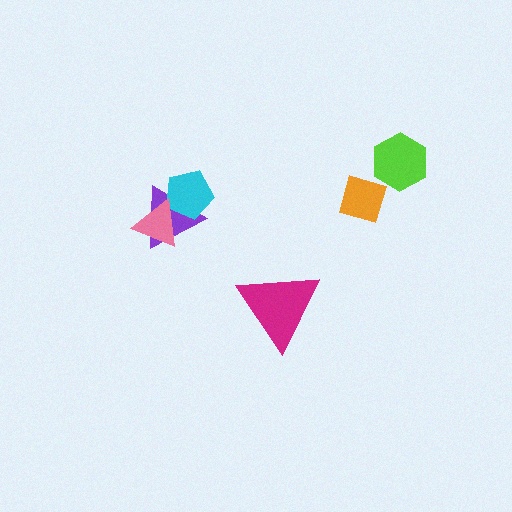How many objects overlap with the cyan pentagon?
2 objects overlap with the cyan pentagon.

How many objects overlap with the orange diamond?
0 objects overlap with the orange diamond.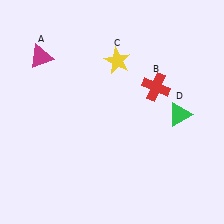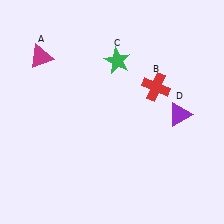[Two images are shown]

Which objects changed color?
C changed from yellow to green. D changed from green to purple.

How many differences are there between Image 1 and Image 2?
There are 2 differences between the two images.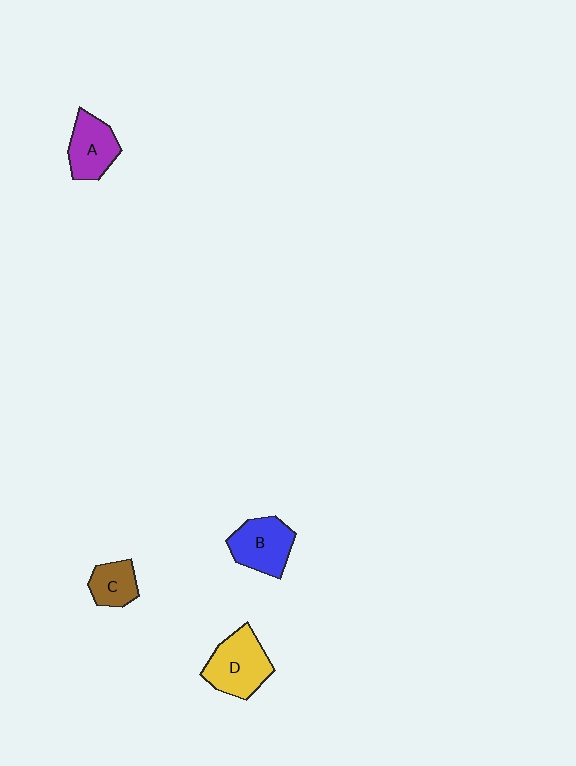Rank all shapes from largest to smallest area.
From largest to smallest: D (yellow), B (blue), A (purple), C (brown).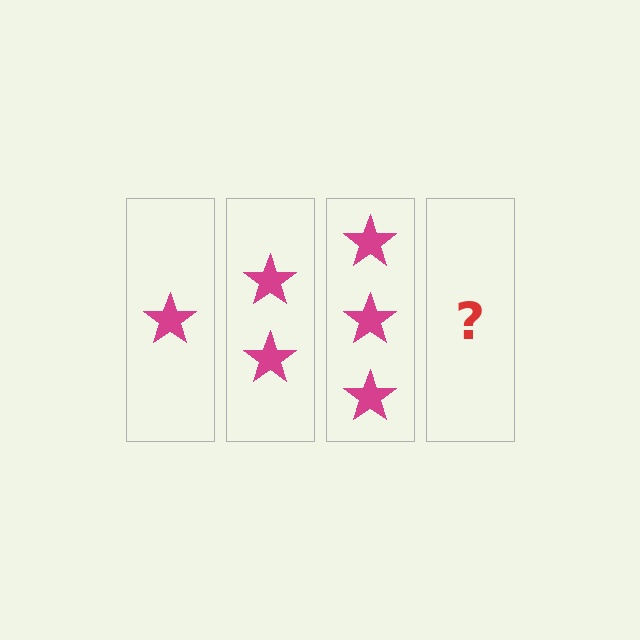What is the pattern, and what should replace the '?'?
The pattern is that each step adds one more star. The '?' should be 4 stars.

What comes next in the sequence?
The next element should be 4 stars.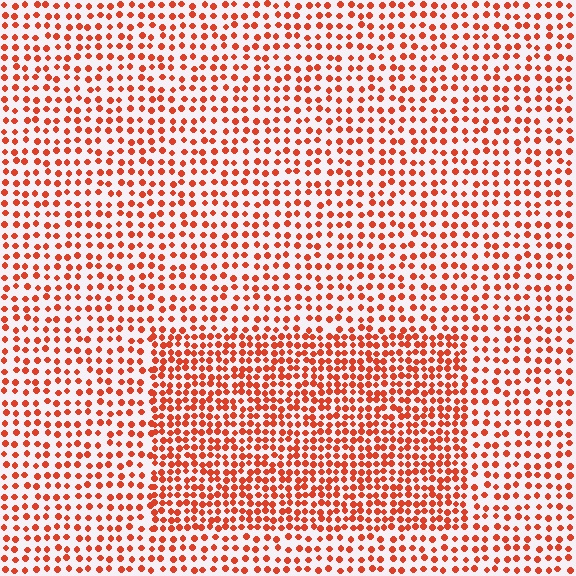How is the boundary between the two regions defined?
The boundary is defined by a change in element density (approximately 1.7x ratio). All elements are the same color, size, and shape.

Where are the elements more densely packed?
The elements are more densely packed inside the rectangle boundary.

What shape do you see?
I see a rectangle.